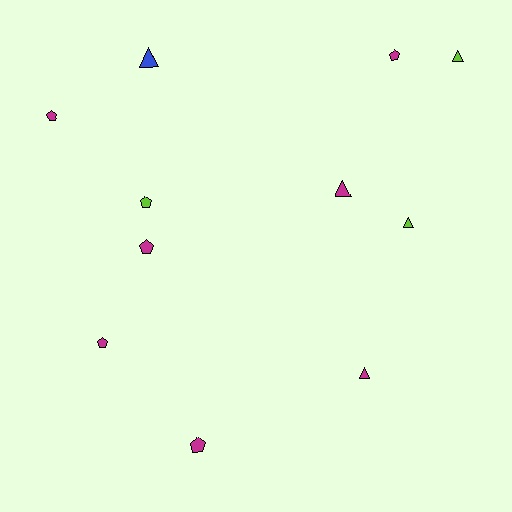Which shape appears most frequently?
Pentagon, with 6 objects.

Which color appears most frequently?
Magenta, with 7 objects.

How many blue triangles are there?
There is 1 blue triangle.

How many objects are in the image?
There are 11 objects.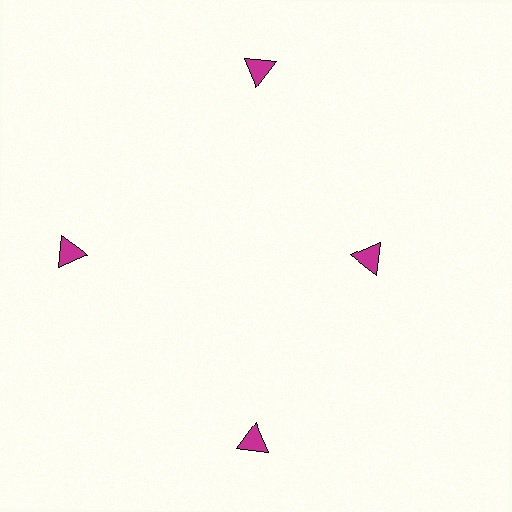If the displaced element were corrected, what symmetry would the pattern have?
It would have 4-fold rotational symmetry — the pattern would map onto itself every 90 degrees.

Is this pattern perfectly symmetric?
No. The 4 magenta triangles are arranged in a ring, but one element near the 3 o'clock position is pulled inward toward the center, breaking the 4-fold rotational symmetry.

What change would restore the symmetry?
The symmetry would be restored by moving it outward, back onto the ring so that all 4 triangles sit at equal angles and equal distance from the center.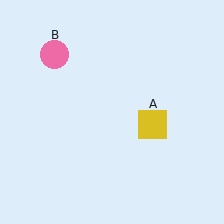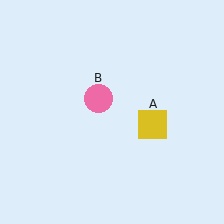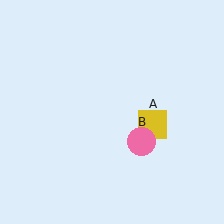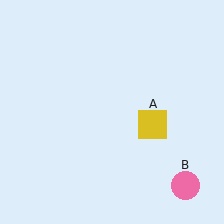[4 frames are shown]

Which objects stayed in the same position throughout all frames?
Yellow square (object A) remained stationary.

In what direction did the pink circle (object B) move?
The pink circle (object B) moved down and to the right.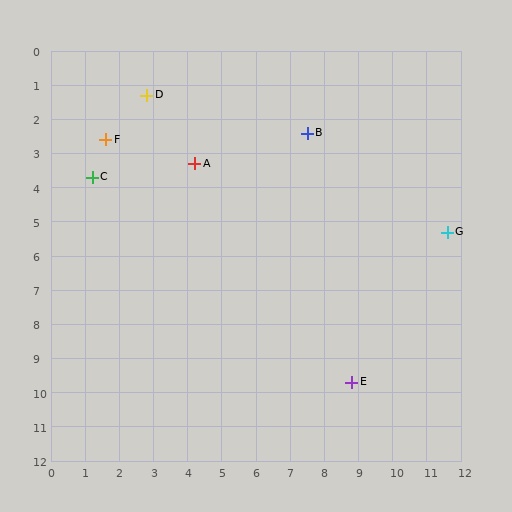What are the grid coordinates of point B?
Point B is at approximately (7.5, 2.4).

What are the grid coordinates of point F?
Point F is at approximately (1.6, 2.6).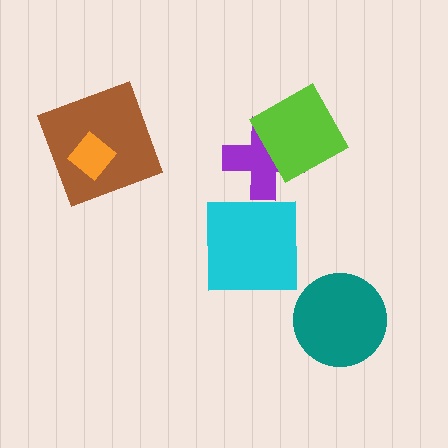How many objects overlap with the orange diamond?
1 object overlaps with the orange diamond.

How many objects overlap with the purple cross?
1 object overlaps with the purple cross.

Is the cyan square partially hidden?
No, no other shape covers it.